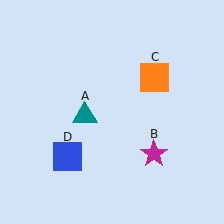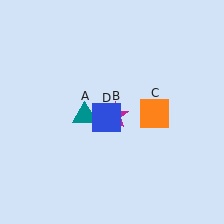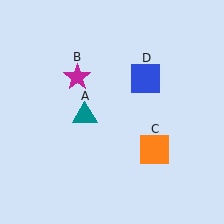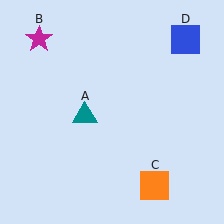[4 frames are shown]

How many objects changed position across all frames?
3 objects changed position: magenta star (object B), orange square (object C), blue square (object D).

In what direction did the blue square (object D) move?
The blue square (object D) moved up and to the right.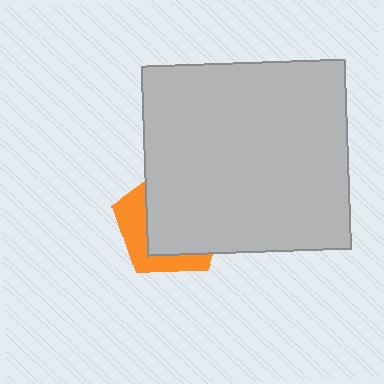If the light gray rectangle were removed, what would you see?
You would see the complete orange pentagon.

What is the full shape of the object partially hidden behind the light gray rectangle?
The partially hidden object is an orange pentagon.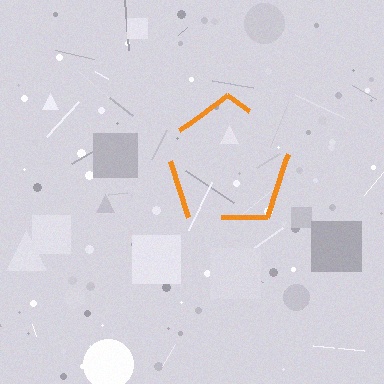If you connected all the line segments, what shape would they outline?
They would outline a pentagon.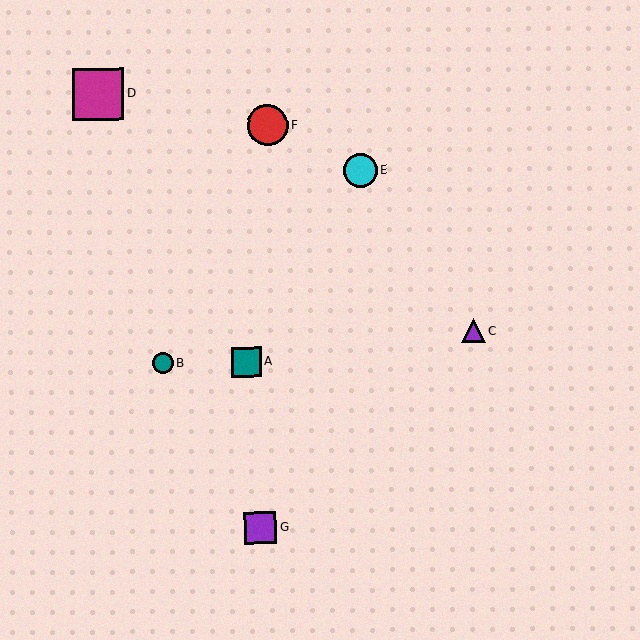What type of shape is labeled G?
Shape G is a purple square.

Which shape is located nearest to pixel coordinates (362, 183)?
The cyan circle (labeled E) at (360, 170) is nearest to that location.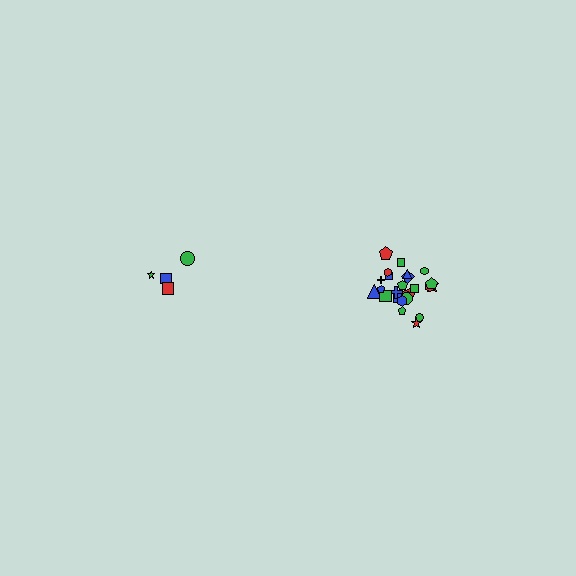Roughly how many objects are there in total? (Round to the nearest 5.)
Roughly 30 objects in total.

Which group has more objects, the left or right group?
The right group.